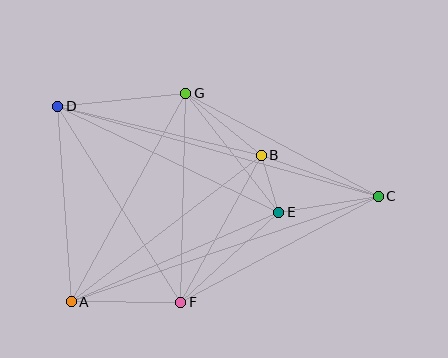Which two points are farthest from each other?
Points C and D are farthest from each other.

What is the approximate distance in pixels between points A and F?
The distance between A and F is approximately 109 pixels.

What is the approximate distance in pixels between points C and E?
The distance between C and E is approximately 100 pixels.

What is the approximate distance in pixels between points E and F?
The distance between E and F is approximately 133 pixels.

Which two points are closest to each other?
Points B and E are closest to each other.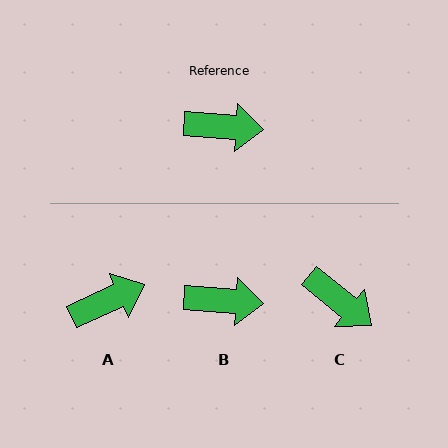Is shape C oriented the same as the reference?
No, it is off by about 35 degrees.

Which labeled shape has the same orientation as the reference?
B.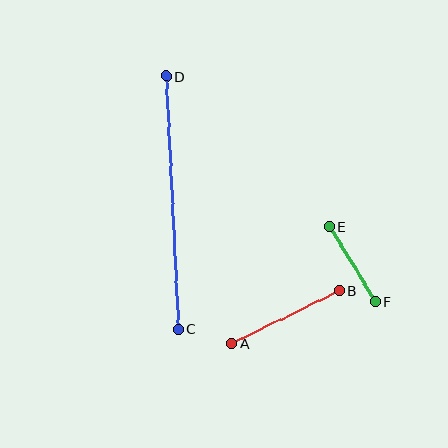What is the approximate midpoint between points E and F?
The midpoint is at approximately (352, 264) pixels.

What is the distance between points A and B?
The distance is approximately 120 pixels.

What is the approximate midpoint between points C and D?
The midpoint is at approximately (172, 203) pixels.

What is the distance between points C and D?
The distance is approximately 253 pixels.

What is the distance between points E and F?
The distance is approximately 88 pixels.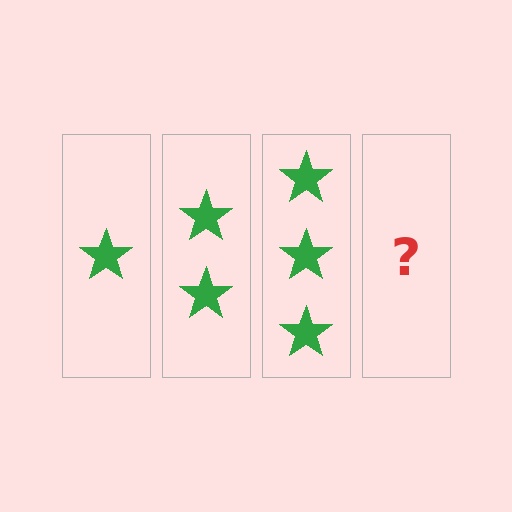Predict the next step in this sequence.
The next step is 4 stars.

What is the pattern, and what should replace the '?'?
The pattern is that each step adds one more star. The '?' should be 4 stars.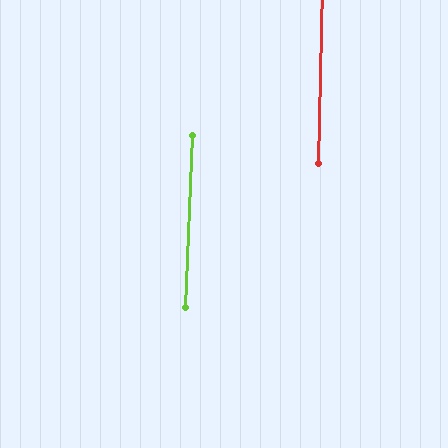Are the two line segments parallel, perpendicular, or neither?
Parallel — their directions differ by only 0.8°.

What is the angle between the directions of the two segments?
Approximately 1 degree.